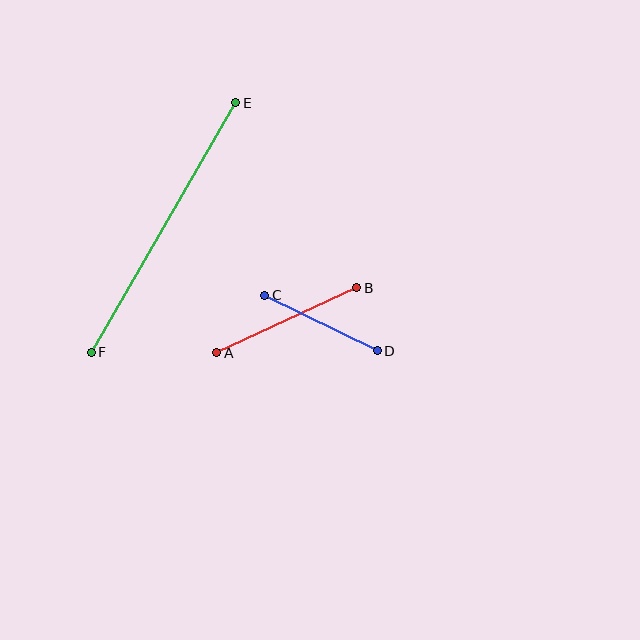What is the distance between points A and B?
The distance is approximately 154 pixels.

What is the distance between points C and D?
The distance is approximately 125 pixels.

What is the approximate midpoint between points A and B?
The midpoint is at approximately (287, 320) pixels.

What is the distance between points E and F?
The distance is approximately 288 pixels.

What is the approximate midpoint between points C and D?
The midpoint is at approximately (321, 323) pixels.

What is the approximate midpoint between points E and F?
The midpoint is at approximately (163, 228) pixels.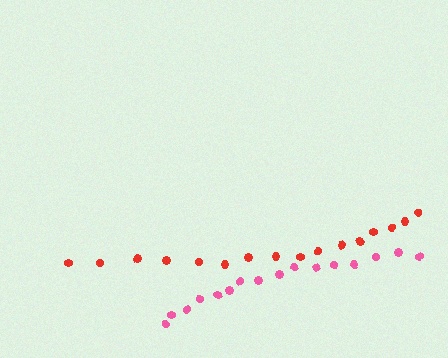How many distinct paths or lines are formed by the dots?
There are 2 distinct paths.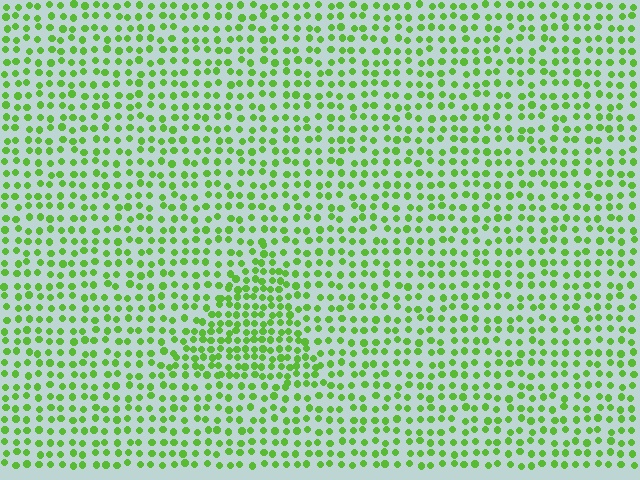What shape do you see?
I see a triangle.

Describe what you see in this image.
The image contains small lime elements arranged at two different densities. A triangle-shaped region is visible where the elements are more densely packed than the surrounding area.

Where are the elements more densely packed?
The elements are more densely packed inside the triangle boundary.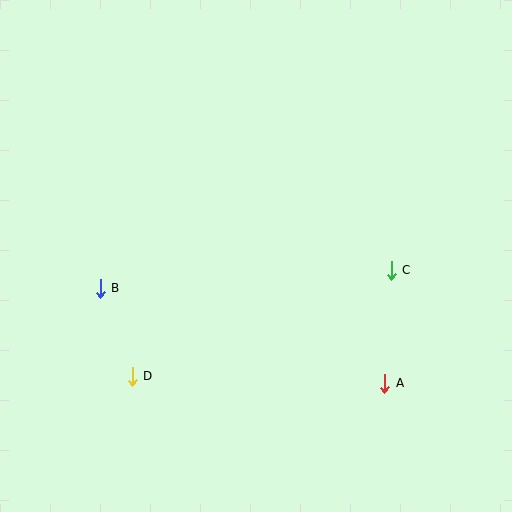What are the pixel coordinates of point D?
Point D is at (132, 376).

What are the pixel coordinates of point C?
Point C is at (391, 270).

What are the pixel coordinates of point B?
Point B is at (100, 289).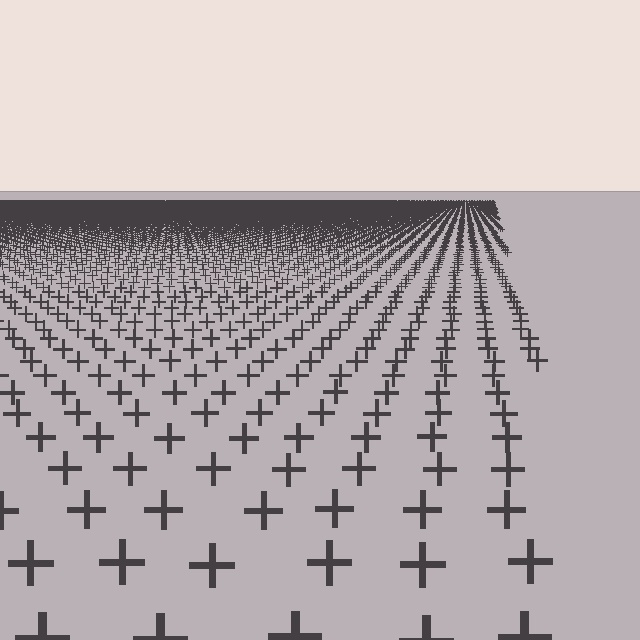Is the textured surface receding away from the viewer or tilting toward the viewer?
The surface is receding away from the viewer. Texture elements get smaller and denser toward the top.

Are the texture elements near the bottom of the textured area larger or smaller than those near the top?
Larger. Near the bottom, elements are closer to the viewer and appear at a bigger on-screen size.